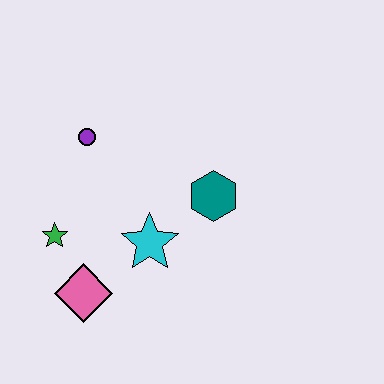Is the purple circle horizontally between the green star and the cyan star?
Yes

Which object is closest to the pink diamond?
The green star is closest to the pink diamond.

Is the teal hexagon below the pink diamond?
No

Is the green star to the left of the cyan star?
Yes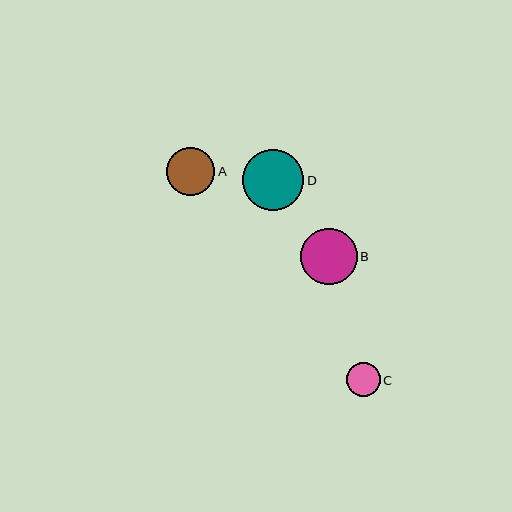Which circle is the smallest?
Circle C is the smallest with a size of approximately 34 pixels.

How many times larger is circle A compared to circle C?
Circle A is approximately 1.4 times the size of circle C.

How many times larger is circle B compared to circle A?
Circle B is approximately 1.2 times the size of circle A.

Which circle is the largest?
Circle D is the largest with a size of approximately 61 pixels.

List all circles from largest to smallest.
From largest to smallest: D, B, A, C.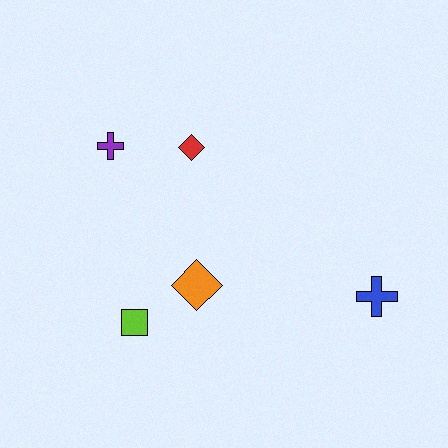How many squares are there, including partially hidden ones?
There is 1 square.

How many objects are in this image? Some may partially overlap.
There are 5 objects.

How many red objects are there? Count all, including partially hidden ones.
There is 1 red object.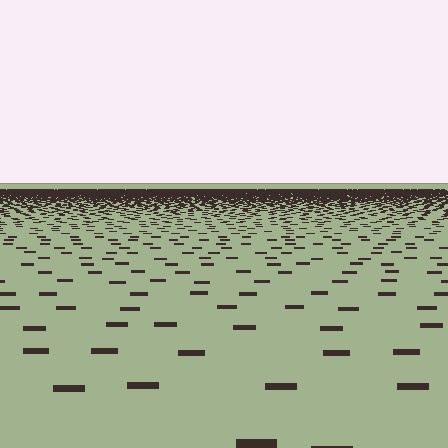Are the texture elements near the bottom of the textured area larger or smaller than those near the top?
Larger. Near the bottom, elements are closer to the viewer and appear at a bigger on-screen size.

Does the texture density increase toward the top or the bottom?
Density increases toward the top.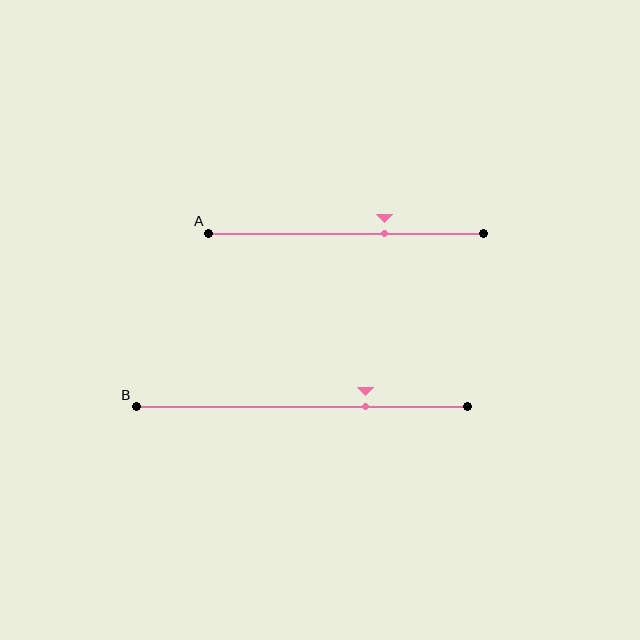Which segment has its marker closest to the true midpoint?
Segment A has its marker closest to the true midpoint.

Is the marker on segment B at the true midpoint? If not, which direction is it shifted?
No, the marker on segment B is shifted to the right by about 19% of the segment length.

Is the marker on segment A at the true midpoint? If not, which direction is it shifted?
No, the marker on segment A is shifted to the right by about 14% of the segment length.